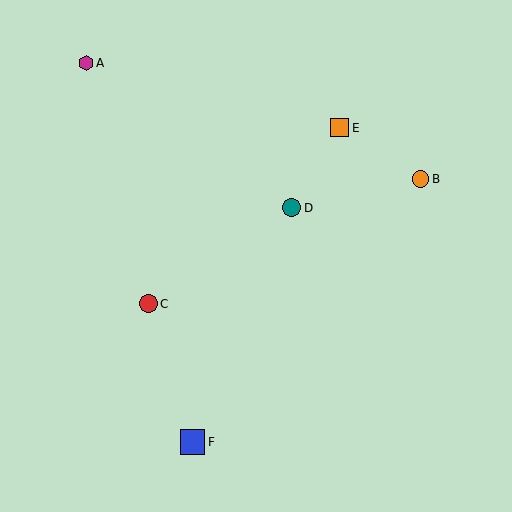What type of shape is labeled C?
Shape C is a red circle.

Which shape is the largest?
The blue square (labeled F) is the largest.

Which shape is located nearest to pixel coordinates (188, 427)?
The blue square (labeled F) at (193, 442) is nearest to that location.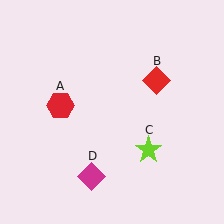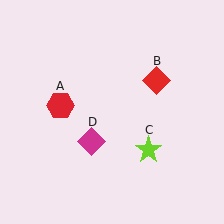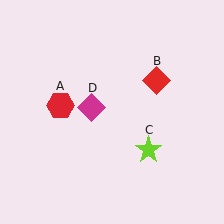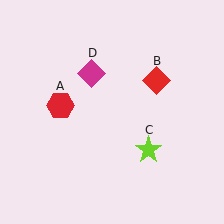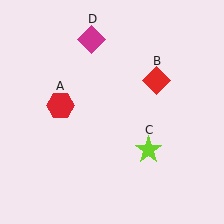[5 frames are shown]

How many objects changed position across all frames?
1 object changed position: magenta diamond (object D).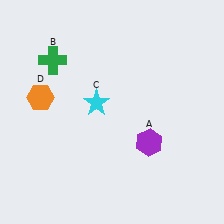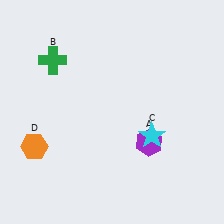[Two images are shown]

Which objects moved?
The objects that moved are: the cyan star (C), the orange hexagon (D).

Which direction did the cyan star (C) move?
The cyan star (C) moved right.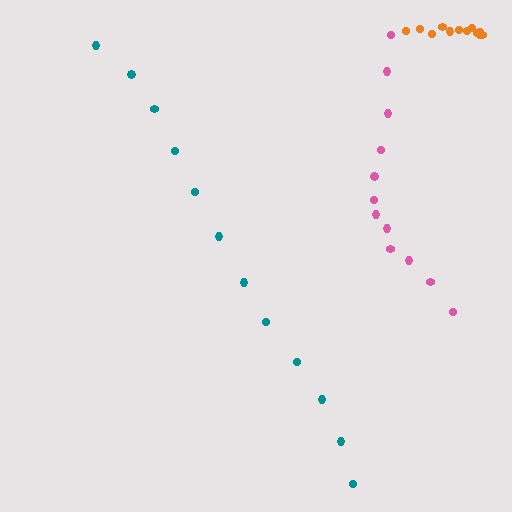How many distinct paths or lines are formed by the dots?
There are 3 distinct paths.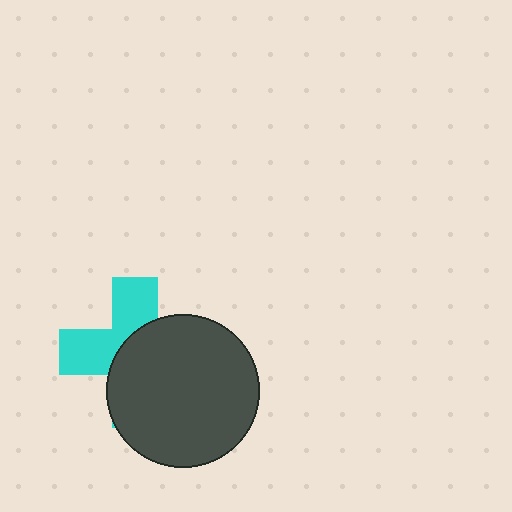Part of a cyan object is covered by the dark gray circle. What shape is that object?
It is a cross.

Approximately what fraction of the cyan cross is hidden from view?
Roughly 58% of the cyan cross is hidden behind the dark gray circle.